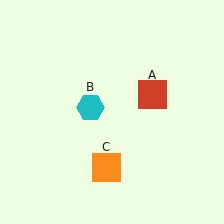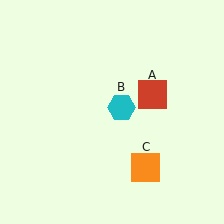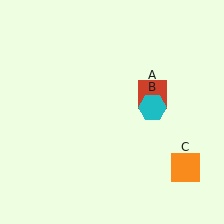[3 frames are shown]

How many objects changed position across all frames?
2 objects changed position: cyan hexagon (object B), orange square (object C).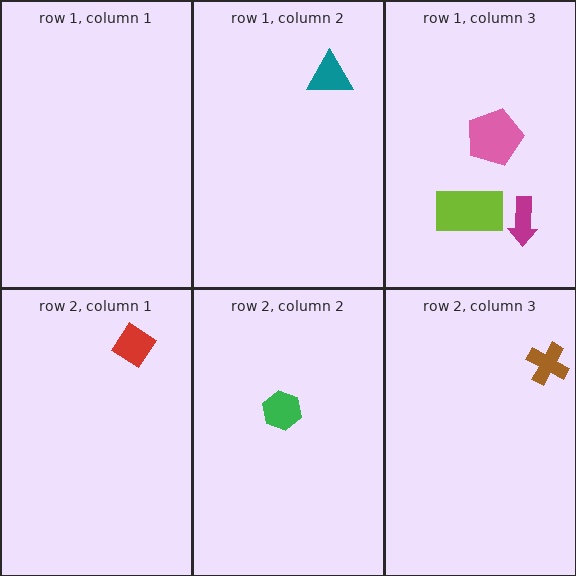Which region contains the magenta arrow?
The row 1, column 3 region.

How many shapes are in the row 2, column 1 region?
1.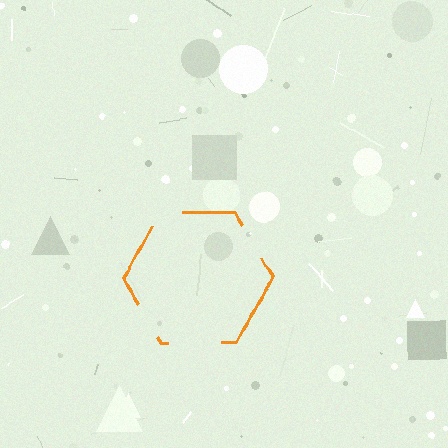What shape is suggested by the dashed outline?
The dashed outline suggests a hexagon.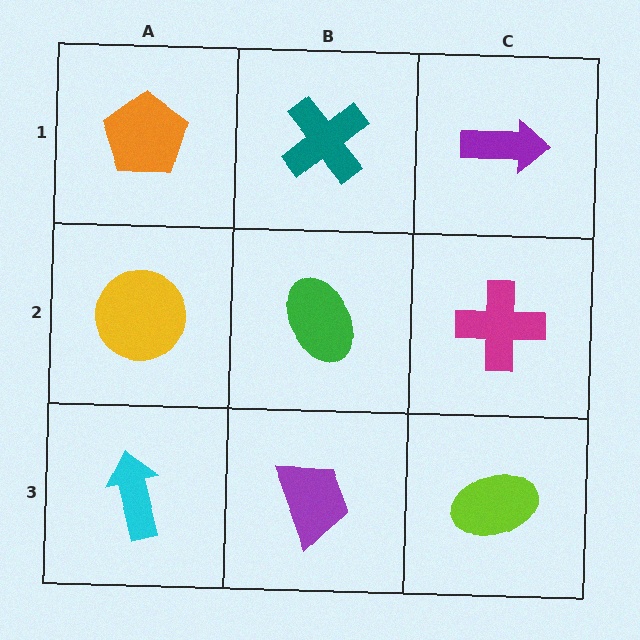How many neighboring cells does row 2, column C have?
3.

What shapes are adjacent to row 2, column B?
A teal cross (row 1, column B), a purple trapezoid (row 3, column B), a yellow circle (row 2, column A), a magenta cross (row 2, column C).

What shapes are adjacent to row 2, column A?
An orange pentagon (row 1, column A), a cyan arrow (row 3, column A), a green ellipse (row 2, column B).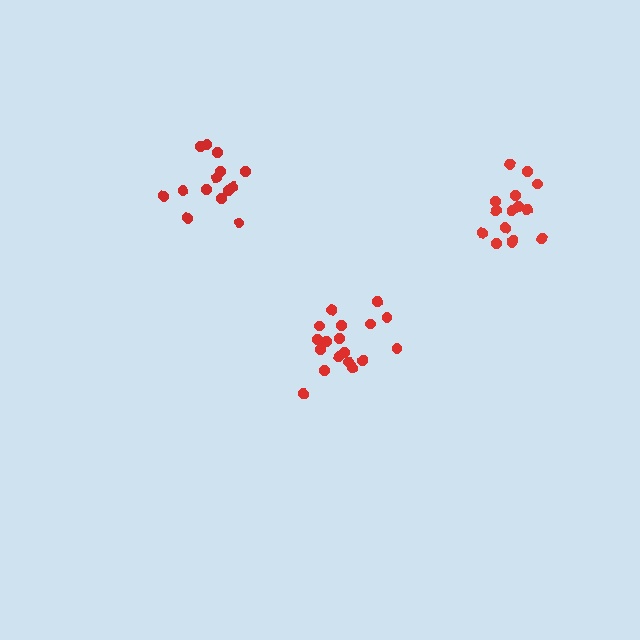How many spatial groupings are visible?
There are 3 spatial groupings.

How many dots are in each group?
Group 1: 14 dots, Group 2: 18 dots, Group 3: 15 dots (47 total).